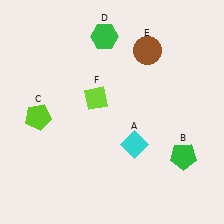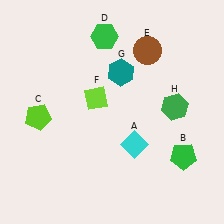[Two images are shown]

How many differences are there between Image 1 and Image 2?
There are 2 differences between the two images.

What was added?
A teal hexagon (G), a green hexagon (H) were added in Image 2.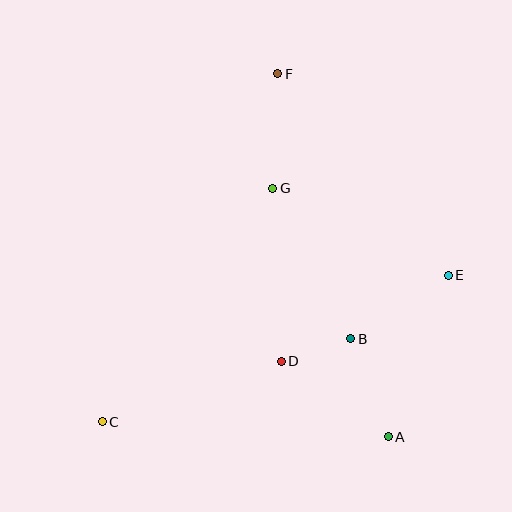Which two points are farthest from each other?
Points C and F are farthest from each other.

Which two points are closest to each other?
Points B and D are closest to each other.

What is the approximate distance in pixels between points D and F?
The distance between D and F is approximately 288 pixels.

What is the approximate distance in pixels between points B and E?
The distance between B and E is approximately 116 pixels.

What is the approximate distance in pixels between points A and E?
The distance between A and E is approximately 172 pixels.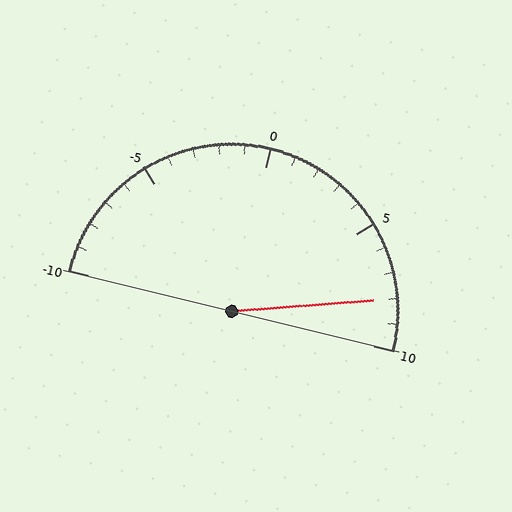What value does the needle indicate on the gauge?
The needle indicates approximately 8.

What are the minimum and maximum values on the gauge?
The gauge ranges from -10 to 10.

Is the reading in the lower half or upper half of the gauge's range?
The reading is in the upper half of the range (-10 to 10).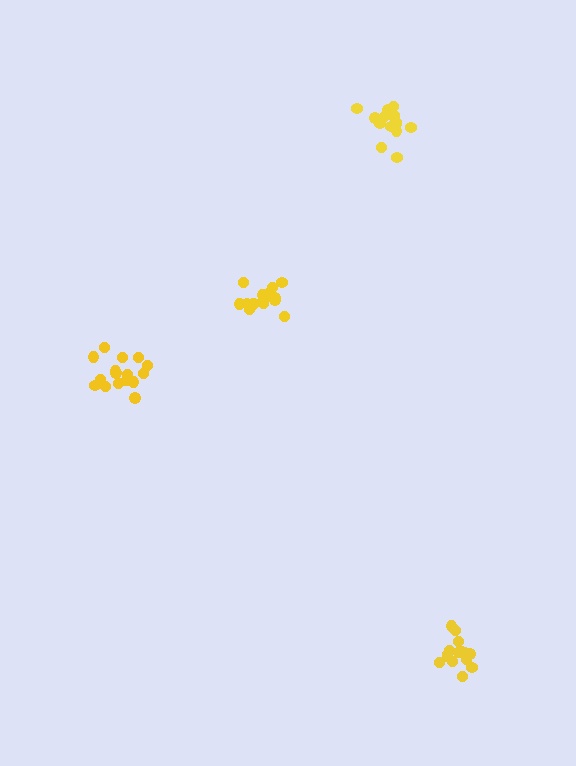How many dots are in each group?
Group 1: 18 dots, Group 2: 15 dots, Group 3: 15 dots, Group 4: 16 dots (64 total).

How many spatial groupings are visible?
There are 4 spatial groupings.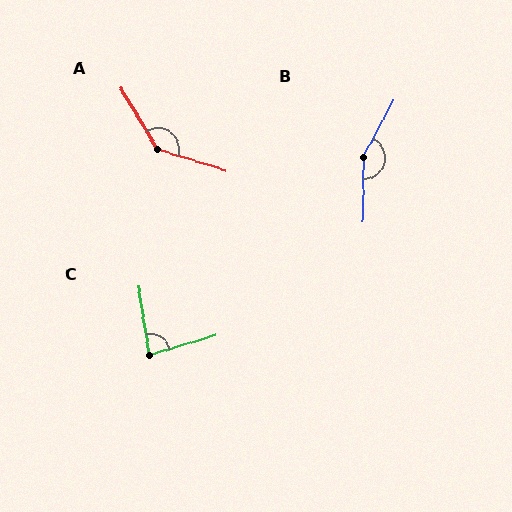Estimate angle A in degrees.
Approximately 138 degrees.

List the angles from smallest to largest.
C (83°), A (138°), B (153°).